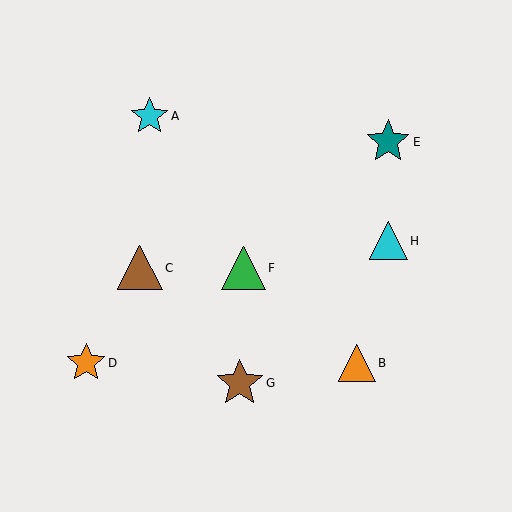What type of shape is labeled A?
Shape A is a cyan star.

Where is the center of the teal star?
The center of the teal star is at (388, 142).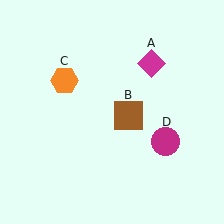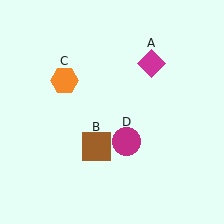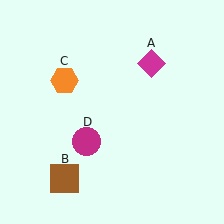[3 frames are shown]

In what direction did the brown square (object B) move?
The brown square (object B) moved down and to the left.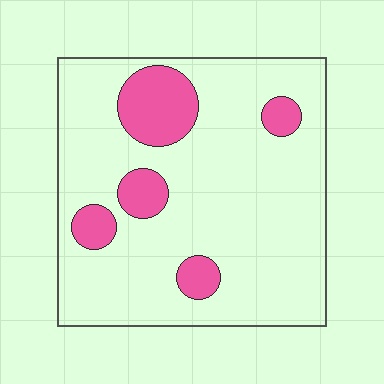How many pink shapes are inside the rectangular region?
5.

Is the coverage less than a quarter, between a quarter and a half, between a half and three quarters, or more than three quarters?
Less than a quarter.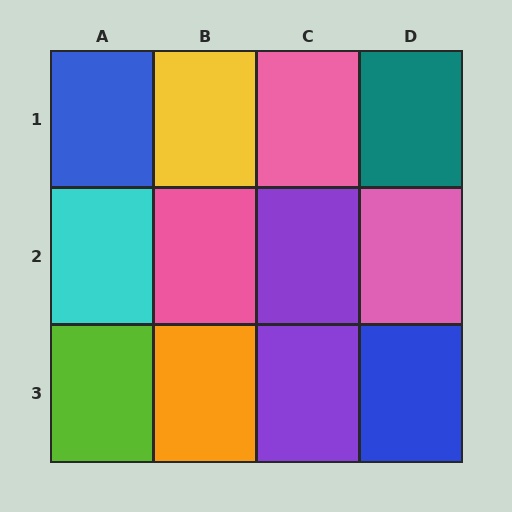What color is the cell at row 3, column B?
Orange.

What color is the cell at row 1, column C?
Pink.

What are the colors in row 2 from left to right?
Cyan, pink, purple, pink.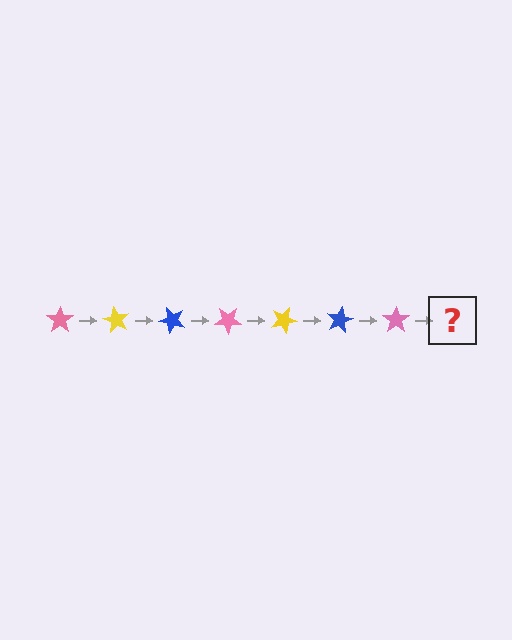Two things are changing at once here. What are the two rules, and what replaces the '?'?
The two rules are that it rotates 60 degrees each step and the color cycles through pink, yellow, and blue. The '?' should be a yellow star, rotated 420 degrees from the start.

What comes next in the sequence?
The next element should be a yellow star, rotated 420 degrees from the start.